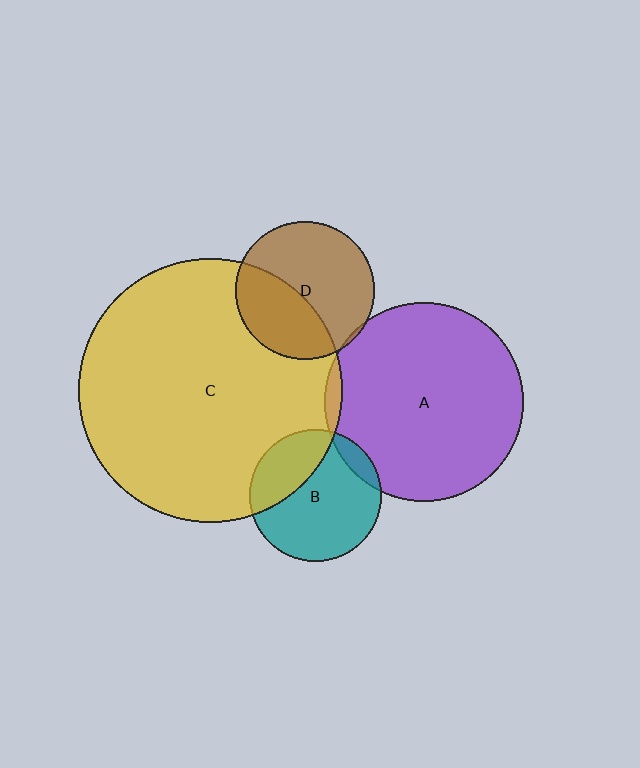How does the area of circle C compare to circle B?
Approximately 4.0 times.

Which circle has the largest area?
Circle C (yellow).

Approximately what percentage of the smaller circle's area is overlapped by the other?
Approximately 10%.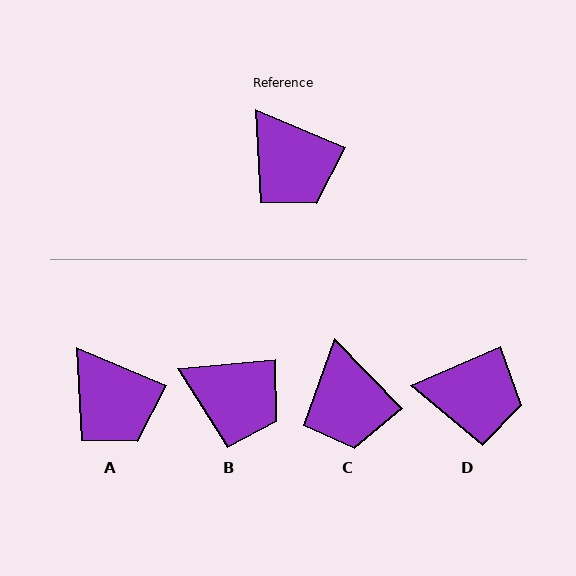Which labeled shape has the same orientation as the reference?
A.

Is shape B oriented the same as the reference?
No, it is off by about 29 degrees.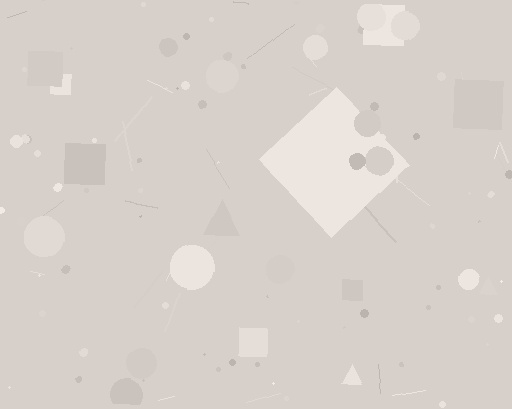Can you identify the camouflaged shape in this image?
The camouflaged shape is a diamond.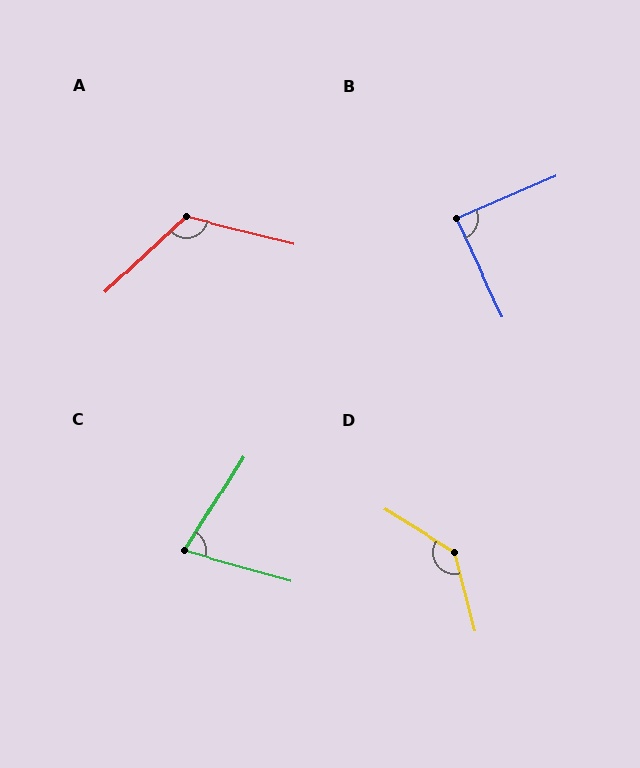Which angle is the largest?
D, at approximately 136 degrees.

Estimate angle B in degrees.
Approximately 88 degrees.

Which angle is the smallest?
C, at approximately 74 degrees.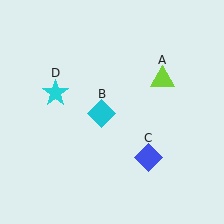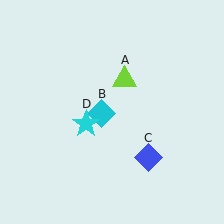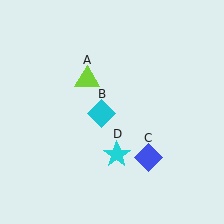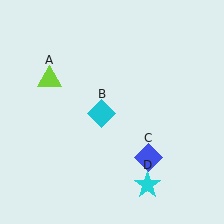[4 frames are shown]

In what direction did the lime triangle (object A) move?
The lime triangle (object A) moved left.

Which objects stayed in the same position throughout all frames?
Cyan diamond (object B) and blue diamond (object C) remained stationary.